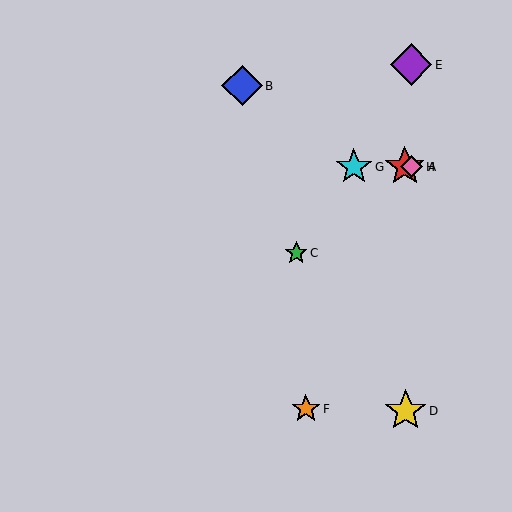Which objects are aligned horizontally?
Objects A, G, H are aligned horizontally.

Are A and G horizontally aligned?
Yes, both are at y≈167.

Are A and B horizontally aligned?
No, A is at y≈167 and B is at y≈86.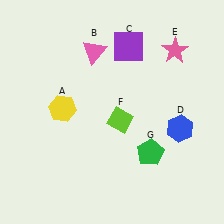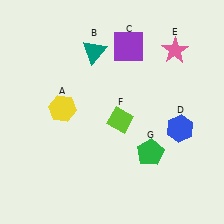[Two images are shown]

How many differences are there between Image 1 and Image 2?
There is 1 difference between the two images.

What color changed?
The triangle (B) changed from pink in Image 1 to teal in Image 2.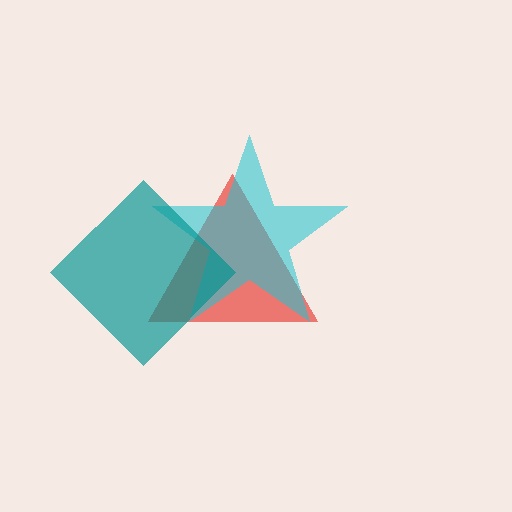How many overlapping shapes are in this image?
There are 3 overlapping shapes in the image.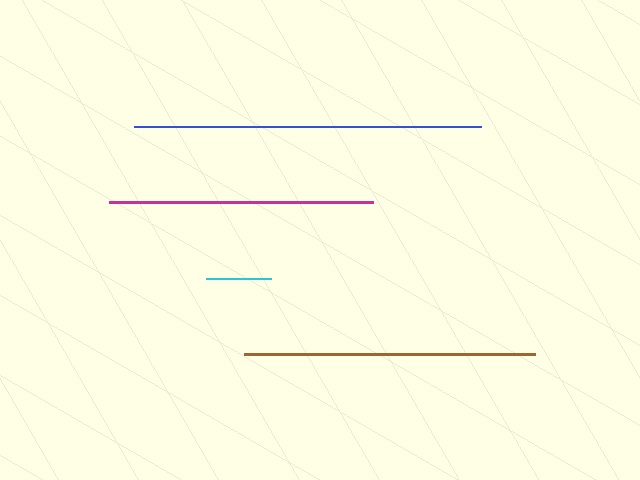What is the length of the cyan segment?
The cyan segment is approximately 65 pixels long.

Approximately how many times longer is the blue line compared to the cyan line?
The blue line is approximately 5.4 times the length of the cyan line.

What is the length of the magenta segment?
The magenta segment is approximately 263 pixels long.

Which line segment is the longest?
The blue line is the longest at approximately 347 pixels.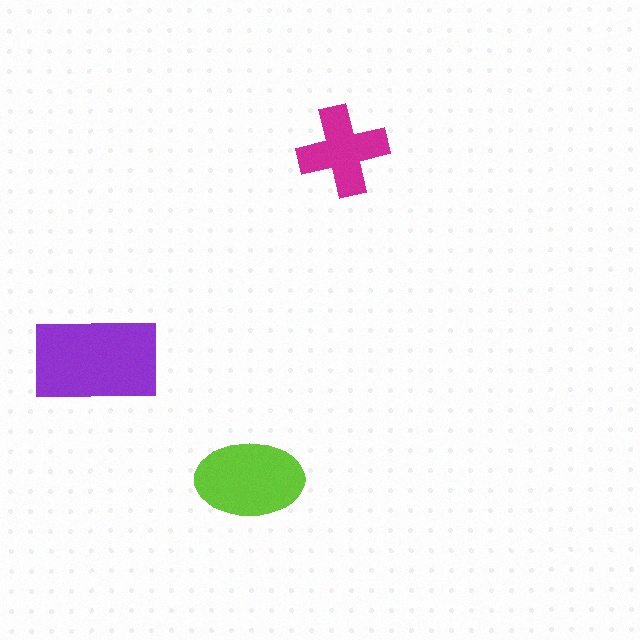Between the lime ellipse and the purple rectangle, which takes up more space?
The purple rectangle.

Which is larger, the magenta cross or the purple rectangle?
The purple rectangle.